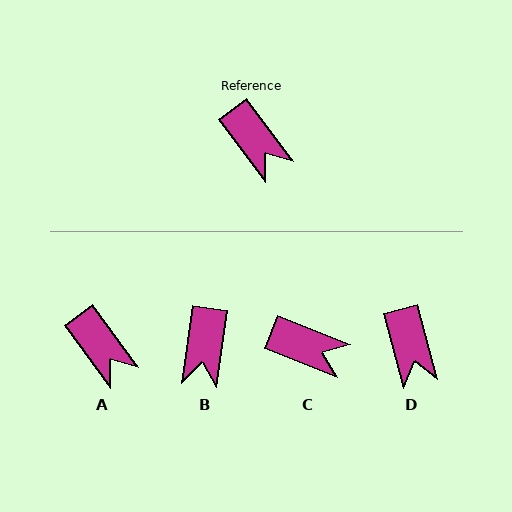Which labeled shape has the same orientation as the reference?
A.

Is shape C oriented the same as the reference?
No, it is off by about 32 degrees.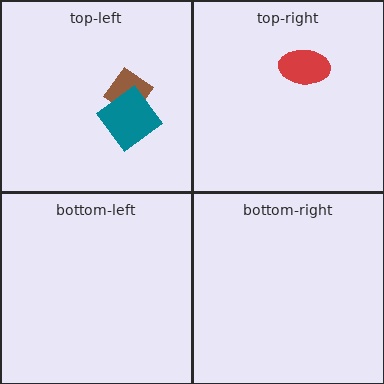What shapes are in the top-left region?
The brown diamond, the teal diamond.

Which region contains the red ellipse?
The top-right region.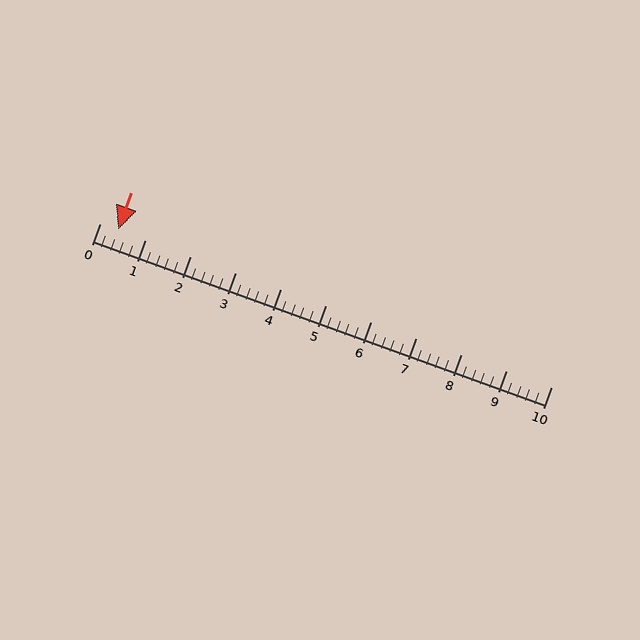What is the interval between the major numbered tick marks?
The major tick marks are spaced 1 units apart.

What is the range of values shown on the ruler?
The ruler shows values from 0 to 10.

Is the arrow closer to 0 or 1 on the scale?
The arrow is closer to 0.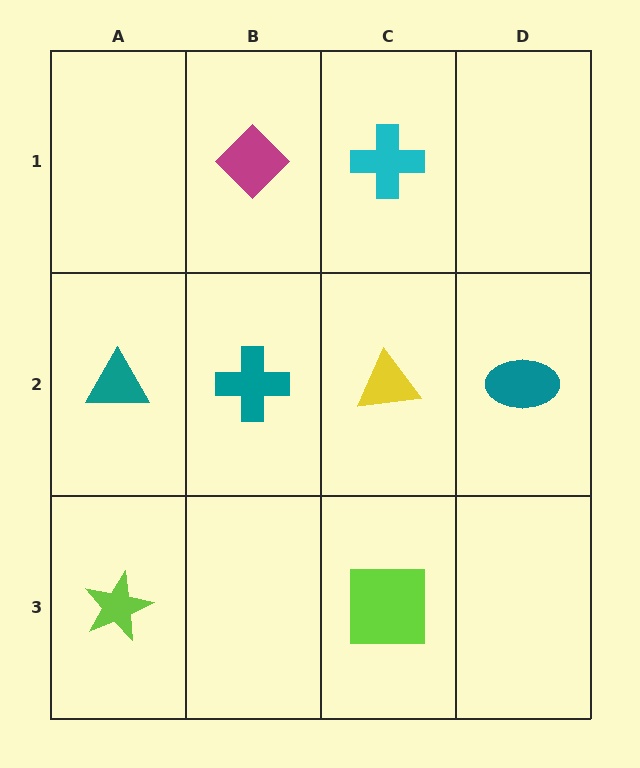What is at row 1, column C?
A cyan cross.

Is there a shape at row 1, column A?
No, that cell is empty.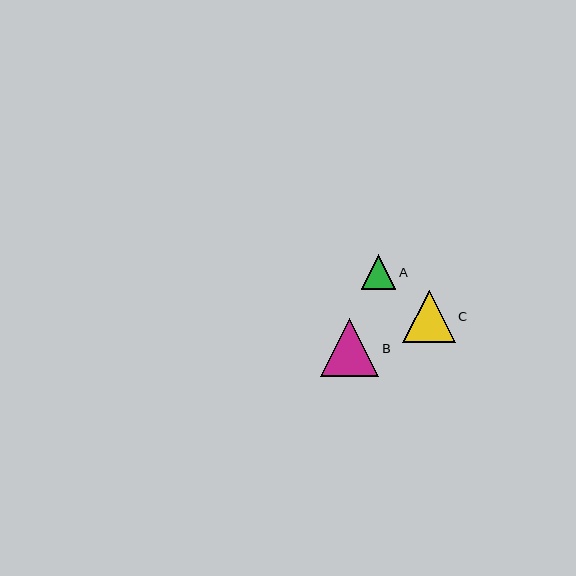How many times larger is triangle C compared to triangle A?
Triangle C is approximately 1.5 times the size of triangle A.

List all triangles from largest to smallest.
From largest to smallest: B, C, A.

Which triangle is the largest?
Triangle B is the largest with a size of approximately 58 pixels.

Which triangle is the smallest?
Triangle A is the smallest with a size of approximately 35 pixels.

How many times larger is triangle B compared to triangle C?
Triangle B is approximately 1.1 times the size of triangle C.